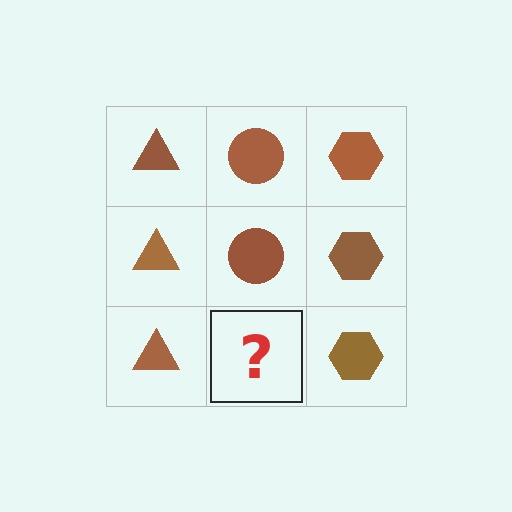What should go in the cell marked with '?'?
The missing cell should contain a brown circle.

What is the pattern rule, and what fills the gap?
The rule is that each column has a consistent shape. The gap should be filled with a brown circle.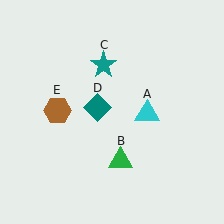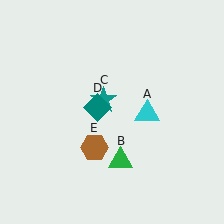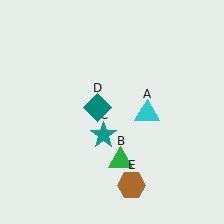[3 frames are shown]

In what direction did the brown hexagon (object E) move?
The brown hexagon (object E) moved down and to the right.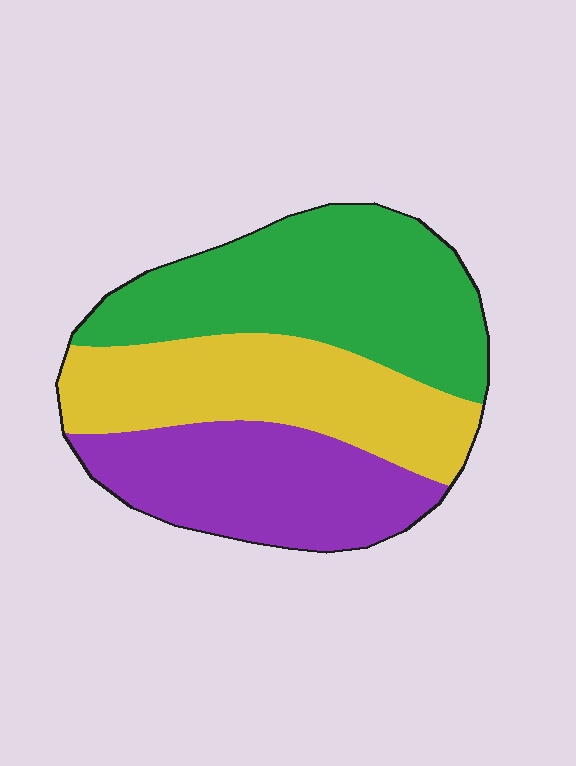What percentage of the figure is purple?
Purple covers 29% of the figure.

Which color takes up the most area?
Green, at roughly 40%.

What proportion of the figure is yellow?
Yellow covers about 30% of the figure.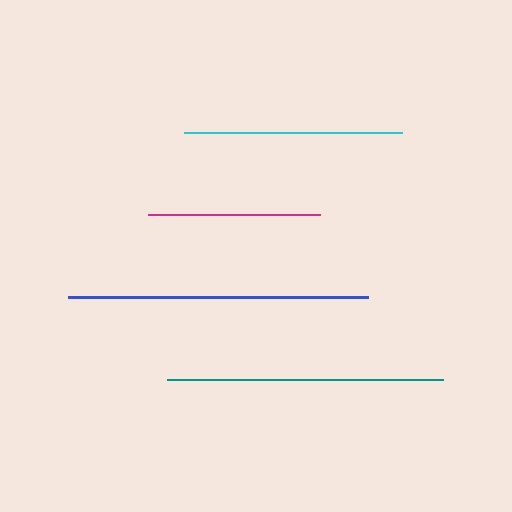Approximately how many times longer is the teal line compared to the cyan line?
The teal line is approximately 1.3 times the length of the cyan line.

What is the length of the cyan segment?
The cyan segment is approximately 218 pixels long.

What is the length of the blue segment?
The blue segment is approximately 300 pixels long.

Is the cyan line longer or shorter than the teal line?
The teal line is longer than the cyan line.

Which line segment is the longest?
The blue line is the longest at approximately 300 pixels.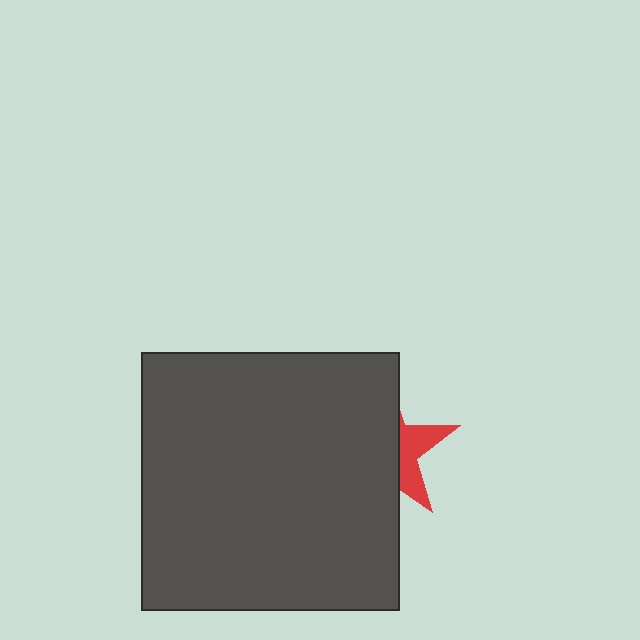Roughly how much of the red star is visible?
A small part of it is visible (roughly 33%).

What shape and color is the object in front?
The object in front is a dark gray square.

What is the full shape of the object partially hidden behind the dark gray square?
The partially hidden object is a red star.